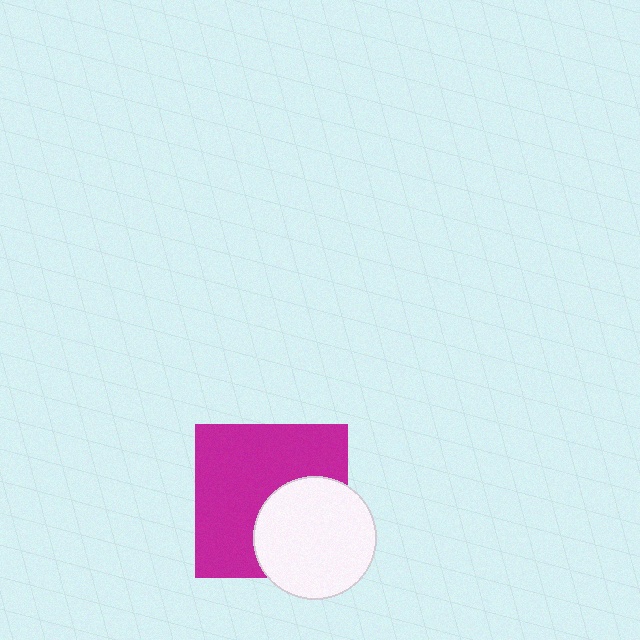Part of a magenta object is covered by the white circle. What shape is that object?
It is a square.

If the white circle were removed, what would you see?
You would see the complete magenta square.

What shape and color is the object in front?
The object in front is a white circle.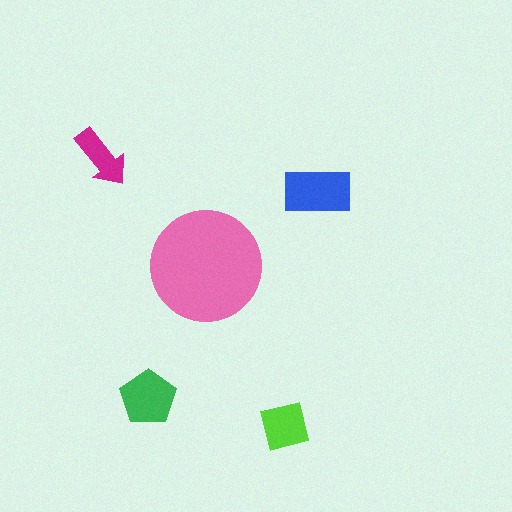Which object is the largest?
The pink circle.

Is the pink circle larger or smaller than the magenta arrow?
Larger.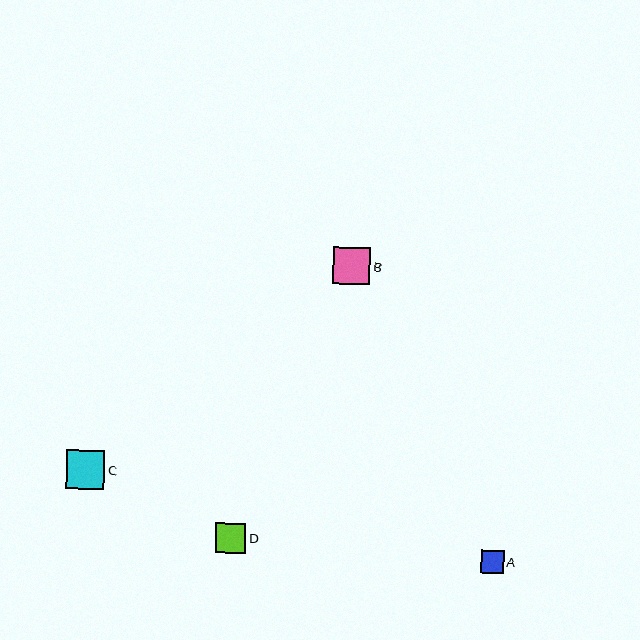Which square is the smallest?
Square A is the smallest with a size of approximately 23 pixels.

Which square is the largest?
Square C is the largest with a size of approximately 39 pixels.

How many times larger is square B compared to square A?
Square B is approximately 1.6 times the size of square A.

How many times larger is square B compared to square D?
Square B is approximately 1.2 times the size of square D.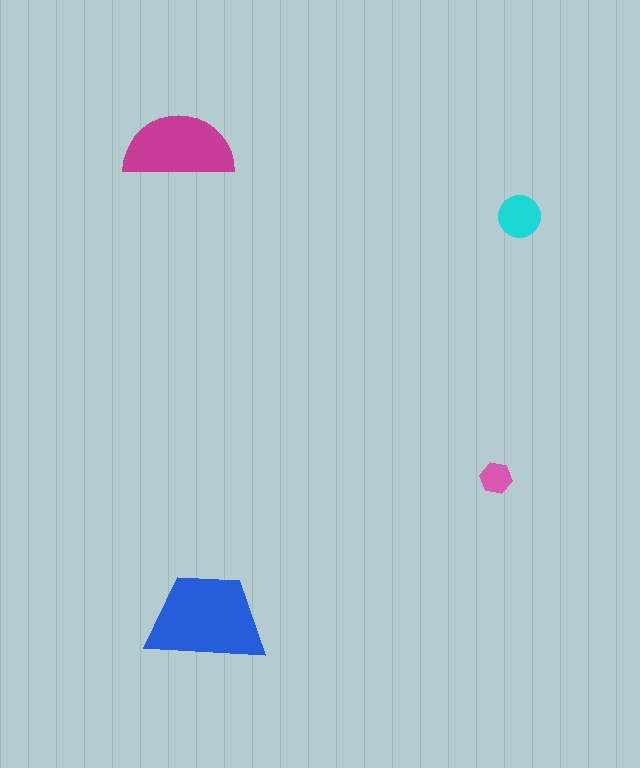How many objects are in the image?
There are 4 objects in the image.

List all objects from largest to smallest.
The blue trapezoid, the magenta semicircle, the cyan circle, the pink hexagon.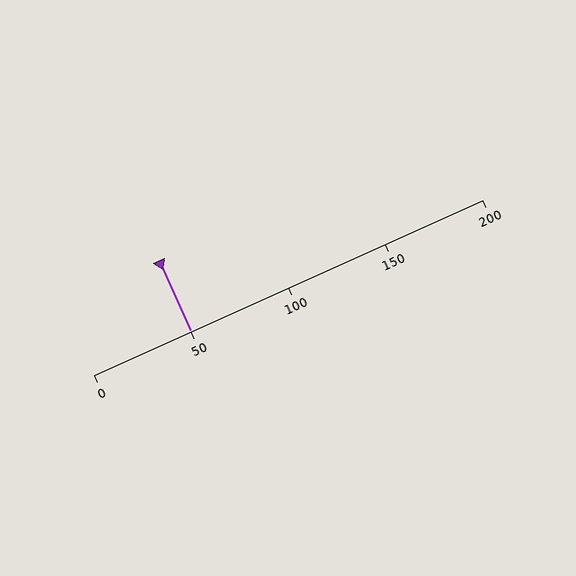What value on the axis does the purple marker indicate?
The marker indicates approximately 50.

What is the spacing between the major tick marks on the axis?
The major ticks are spaced 50 apart.